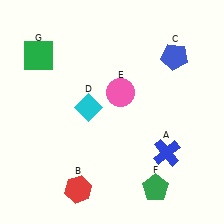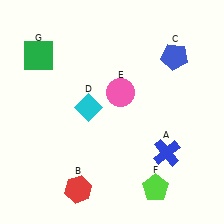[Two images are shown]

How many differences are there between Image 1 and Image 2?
There is 1 difference between the two images.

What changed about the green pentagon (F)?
In Image 1, F is green. In Image 2, it changed to lime.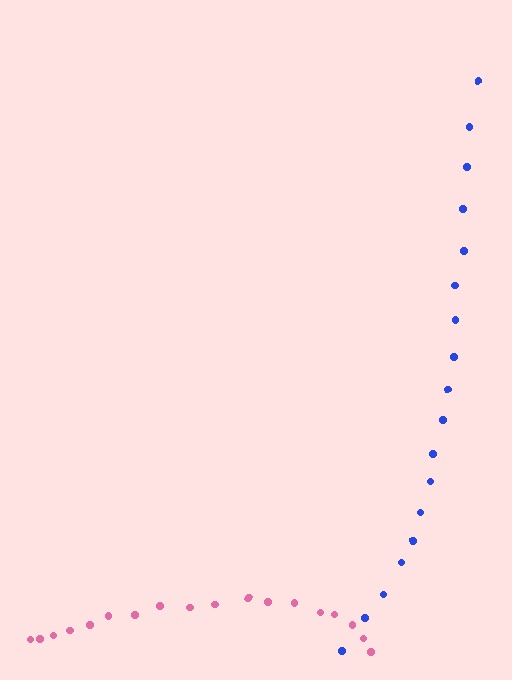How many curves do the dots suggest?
There are 2 distinct paths.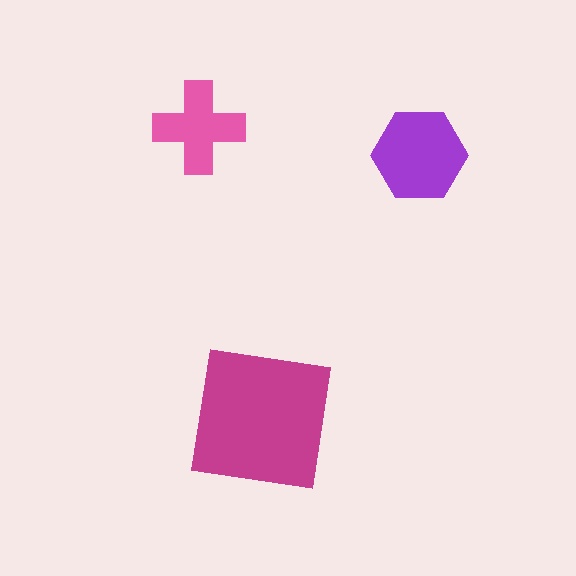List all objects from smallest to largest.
The pink cross, the purple hexagon, the magenta square.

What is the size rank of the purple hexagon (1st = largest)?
2nd.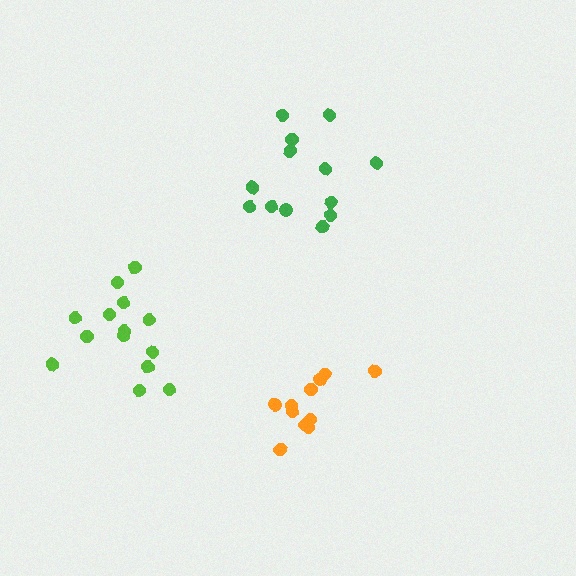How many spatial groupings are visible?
There are 3 spatial groupings.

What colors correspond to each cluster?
The clusters are colored: green, lime, orange.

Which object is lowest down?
The orange cluster is bottommost.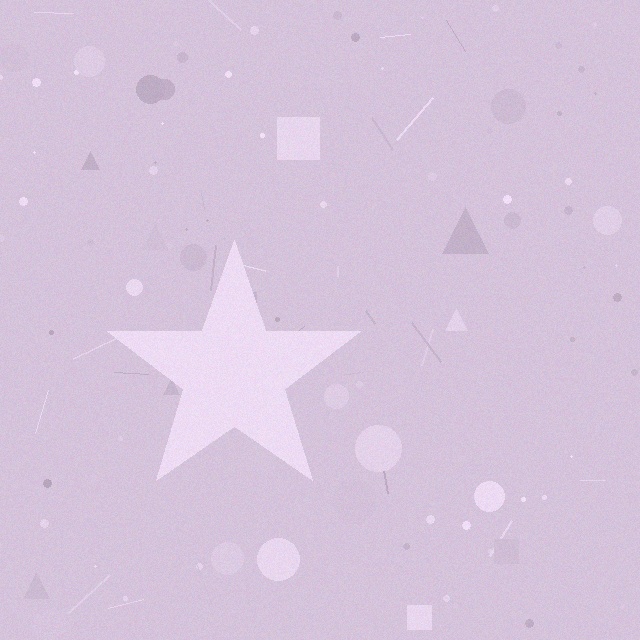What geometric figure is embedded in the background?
A star is embedded in the background.